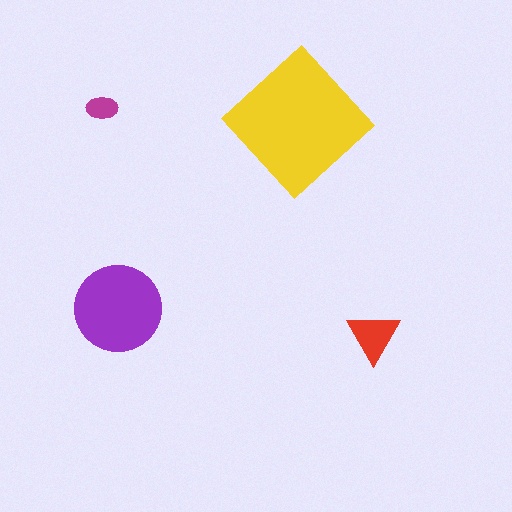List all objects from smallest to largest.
The magenta ellipse, the red triangle, the purple circle, the yellow diamond.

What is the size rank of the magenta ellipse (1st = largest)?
4th.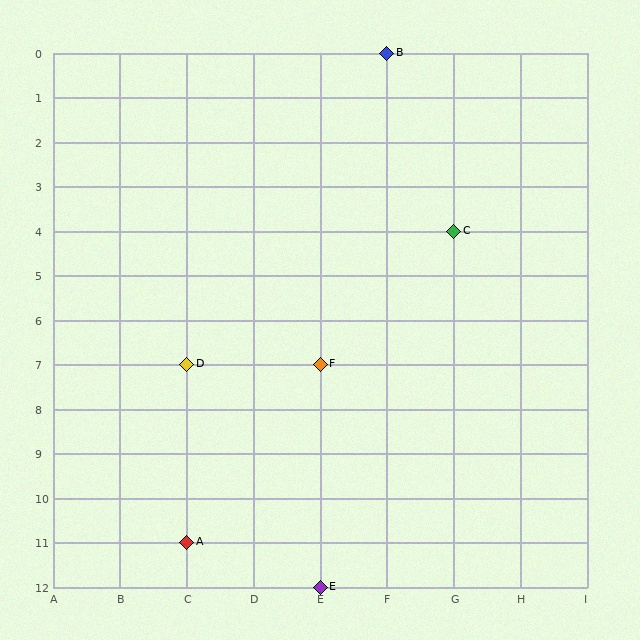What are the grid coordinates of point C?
Point C is at grid coordinates (G, 4).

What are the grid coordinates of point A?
Point A is at grid coordinates (C, 11).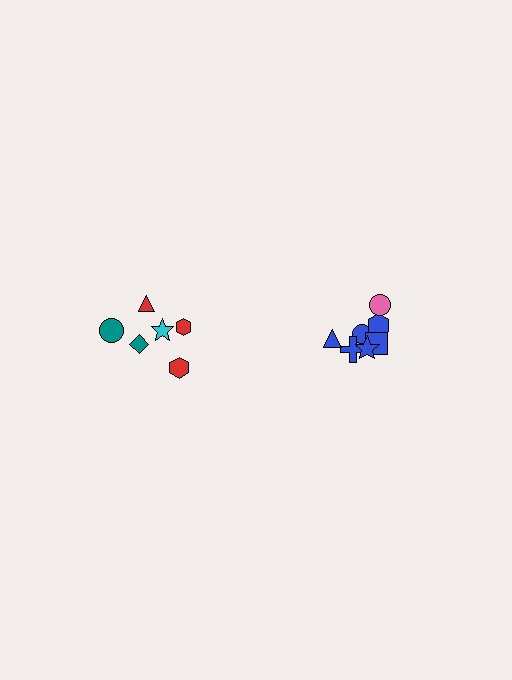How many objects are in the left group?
There are 6 objects.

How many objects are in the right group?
There are 8 objects.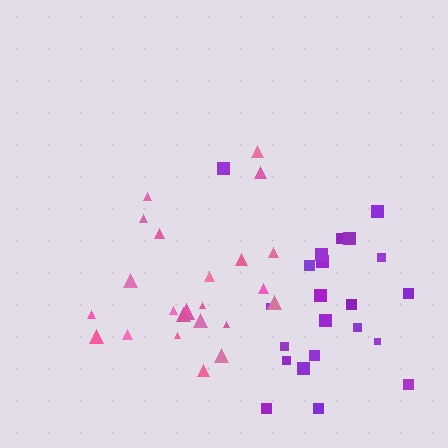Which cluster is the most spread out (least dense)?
Purple.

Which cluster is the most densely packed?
Pink.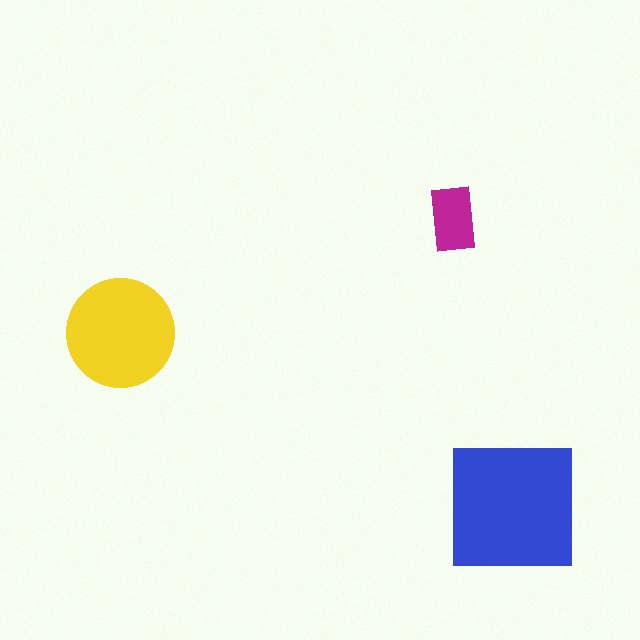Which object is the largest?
The blue square.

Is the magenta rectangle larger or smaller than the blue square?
Smaller.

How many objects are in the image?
There are 3 objects in the image.